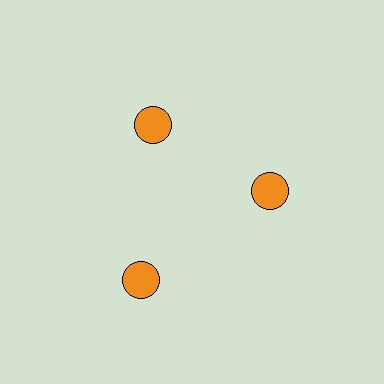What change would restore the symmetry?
The symmetry would be restored by moving it inward, back onto the ring so that all 3 circles sit at equal angles and equal distance from the center.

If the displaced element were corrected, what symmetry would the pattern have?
It would have 3-fold rotational symmetry — the pattern would map onto itself every 120 degrees.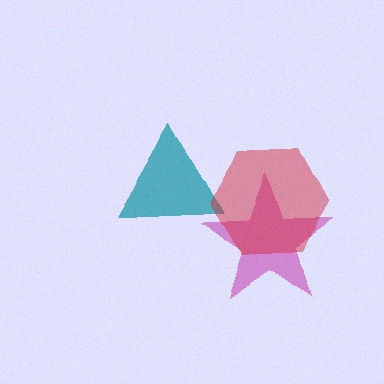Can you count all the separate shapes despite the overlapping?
Yes, there are 3 separate shapes.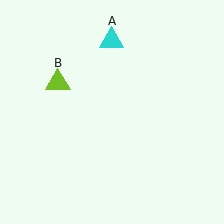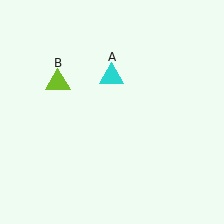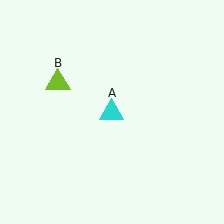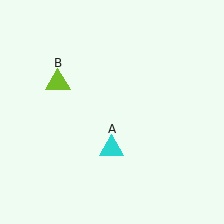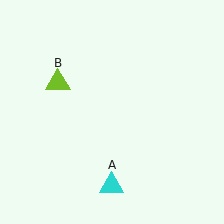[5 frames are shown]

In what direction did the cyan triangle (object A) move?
The cyan triangle (object A) moved down.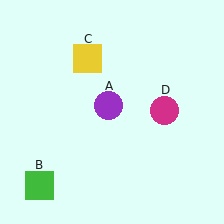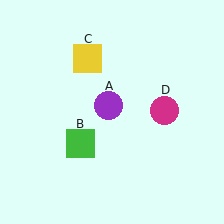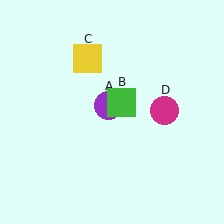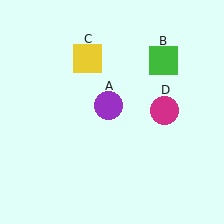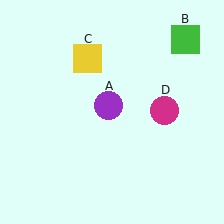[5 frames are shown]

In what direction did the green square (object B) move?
The green square (object B) moved up and to the right.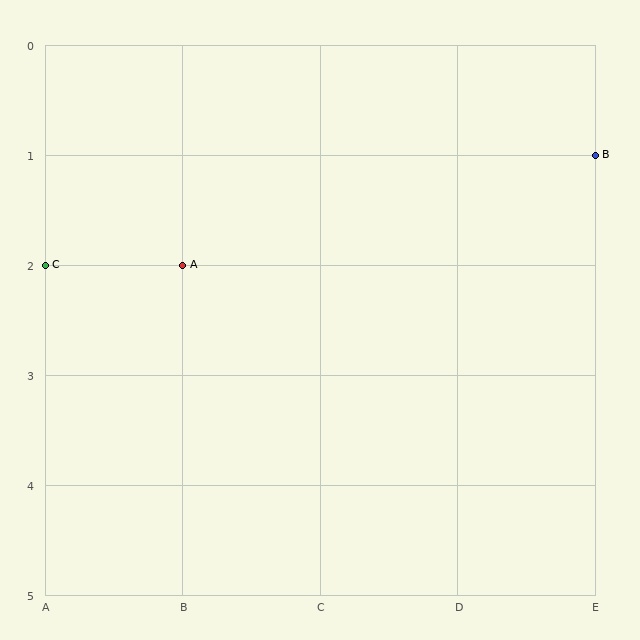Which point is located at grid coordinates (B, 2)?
Point A is at (B, 2).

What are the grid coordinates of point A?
Point A is at grid coordinates (B, 2).